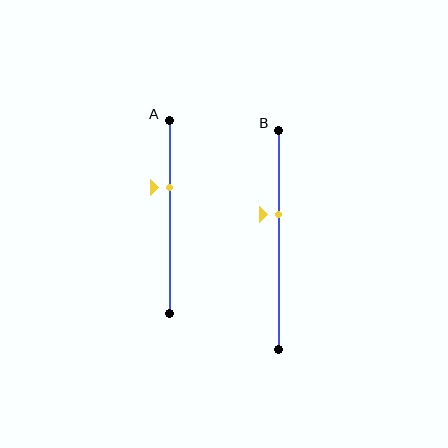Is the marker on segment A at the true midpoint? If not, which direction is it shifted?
No, the marker on segment A is shifted upward by about 16% of the segment length.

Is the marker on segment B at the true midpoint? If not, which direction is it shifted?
No, the marker on segment B is shifted upward by about 11% of the segment length.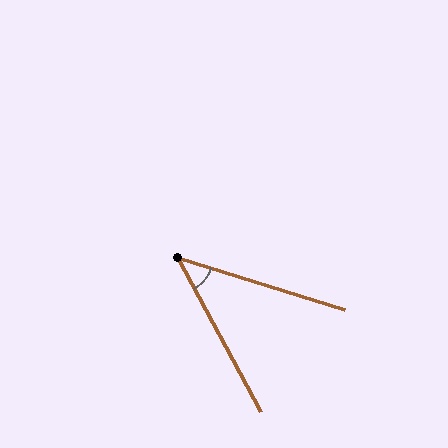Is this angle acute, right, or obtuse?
It is acute.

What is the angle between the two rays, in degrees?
Approximately 44 degrees.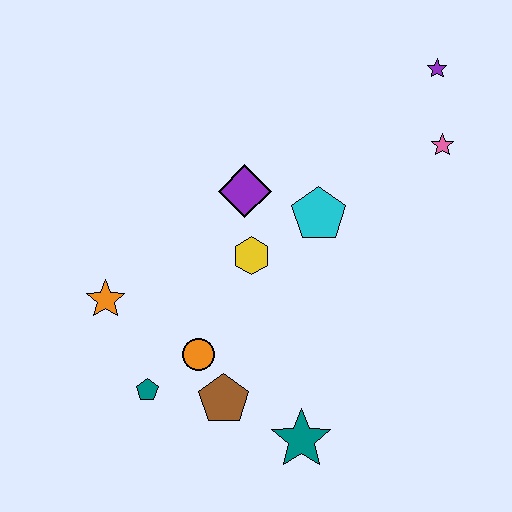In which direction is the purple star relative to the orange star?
The purple star is to the right of the orange star.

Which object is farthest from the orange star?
The purple star is farthest from the orange star.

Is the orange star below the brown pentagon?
No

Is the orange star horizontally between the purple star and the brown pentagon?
No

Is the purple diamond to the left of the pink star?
Yes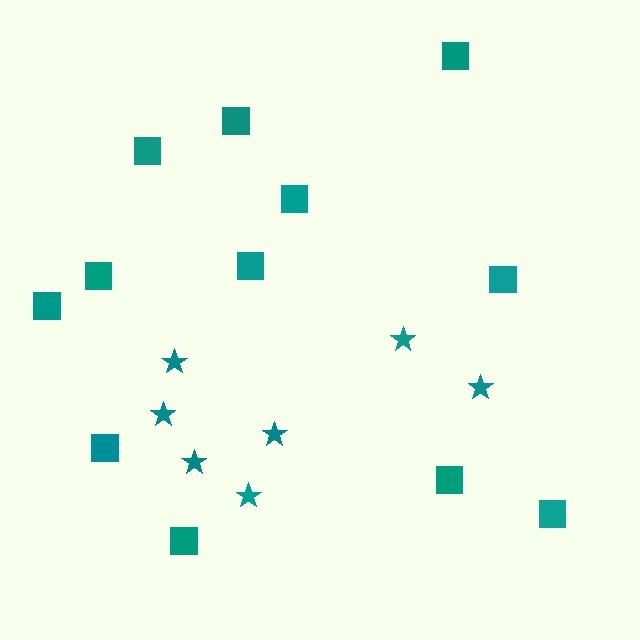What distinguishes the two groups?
There are 2 groups: one group of squares (12) and one group of stars (7).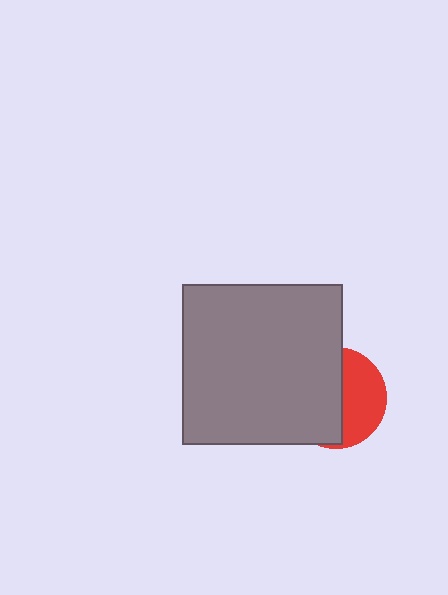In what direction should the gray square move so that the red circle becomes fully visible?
The gray square should move left. That is the shortest direction to clear the overlap and leave the red circle fully visible.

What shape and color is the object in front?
The object in front is a gray square.